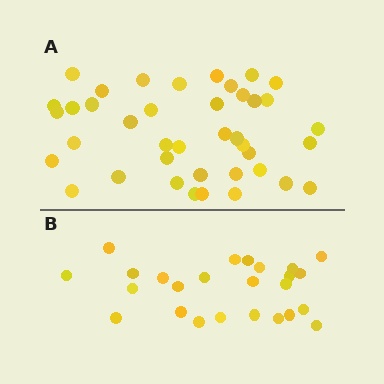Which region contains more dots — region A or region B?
Region A (the top region) has more dots.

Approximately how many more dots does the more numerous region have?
Region A has approximately 15 more dots than region B.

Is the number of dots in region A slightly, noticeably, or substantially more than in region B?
Region A has substantially more. The ratio is roughly 1.6 to 1.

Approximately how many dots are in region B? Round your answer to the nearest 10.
About 20 dots. (The exact count is 25, which rounds to 20.)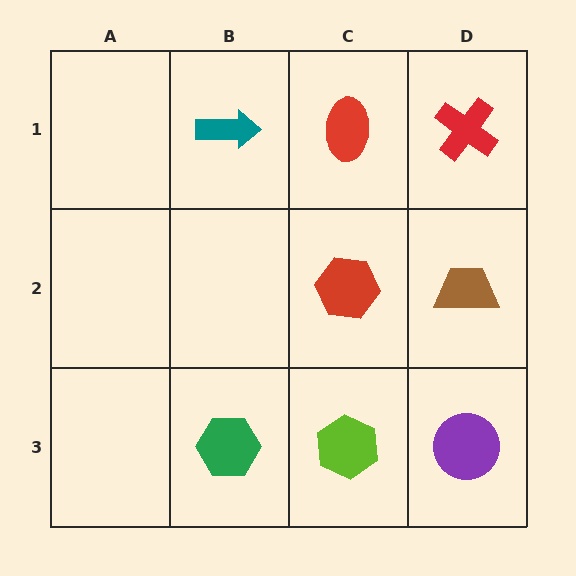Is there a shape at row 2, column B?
No, that cell is empty.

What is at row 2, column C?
A red hexagon.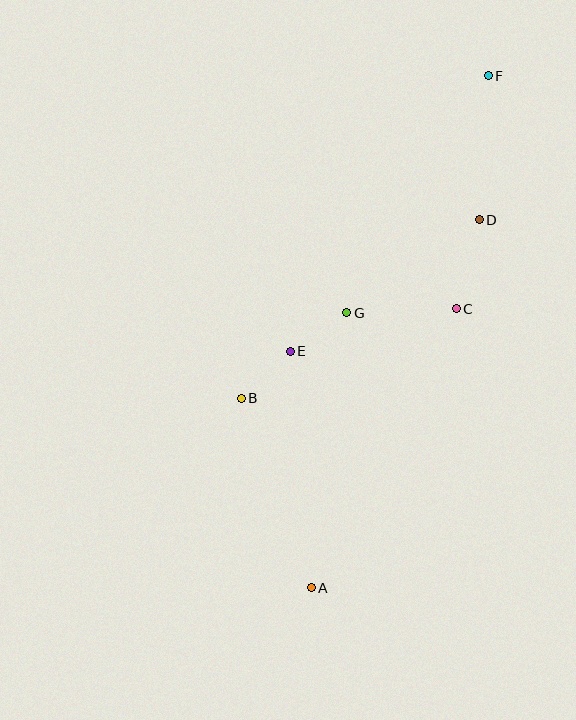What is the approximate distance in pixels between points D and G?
The distance between D and G is approximately 162 pixels.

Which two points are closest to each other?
Points B and E are closest to each other.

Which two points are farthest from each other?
Points A and F are farthest from each other.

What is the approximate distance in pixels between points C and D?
The distance between C and D is approximately 92 pixels.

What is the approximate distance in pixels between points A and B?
The distance between A and B is approximately 202 pixels.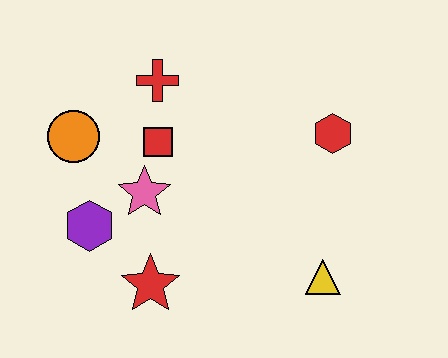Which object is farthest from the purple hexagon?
The red hexagon is farthest from the purple hexagon.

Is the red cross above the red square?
Yes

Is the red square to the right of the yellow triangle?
No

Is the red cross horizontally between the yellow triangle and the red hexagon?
No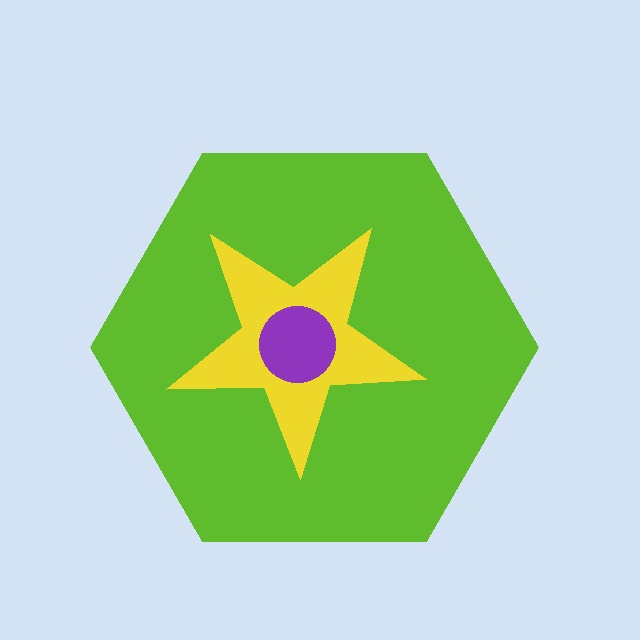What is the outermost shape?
The lime hexagon.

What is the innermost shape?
The purple circle.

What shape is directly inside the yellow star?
The purple circle.